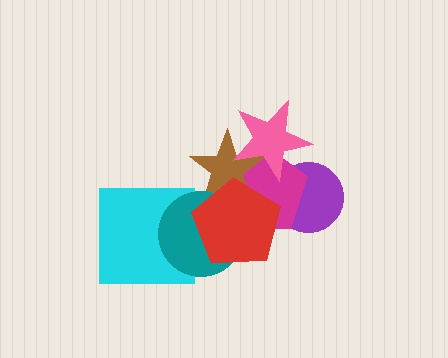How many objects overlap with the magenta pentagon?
5 objects overlap with the magenta pentagon.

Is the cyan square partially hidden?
Yes, it is partially covered by another shape.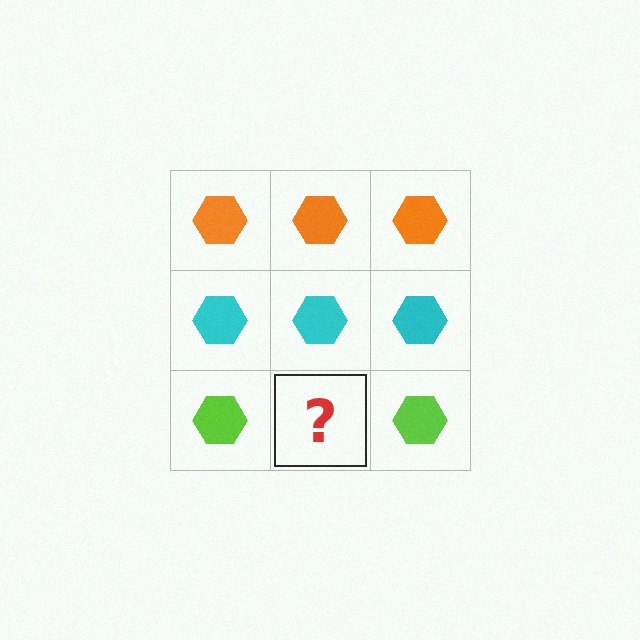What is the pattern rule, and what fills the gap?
The rule is that each row has a consistent color. The gap should be filled with a lime hexagon.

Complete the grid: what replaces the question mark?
The question mark should be replaced with a lime hexagon.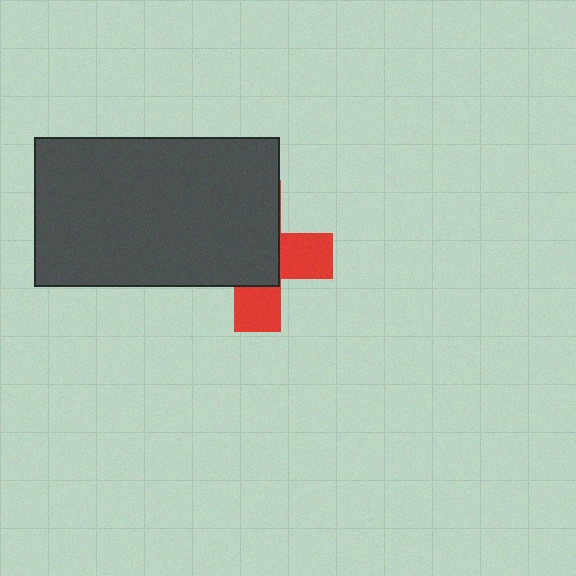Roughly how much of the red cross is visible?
A small part of it is visible (roughly 39%).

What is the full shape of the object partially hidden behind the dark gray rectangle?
The partially hidden object is a red cross.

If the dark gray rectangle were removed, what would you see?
You would see the complete red cross.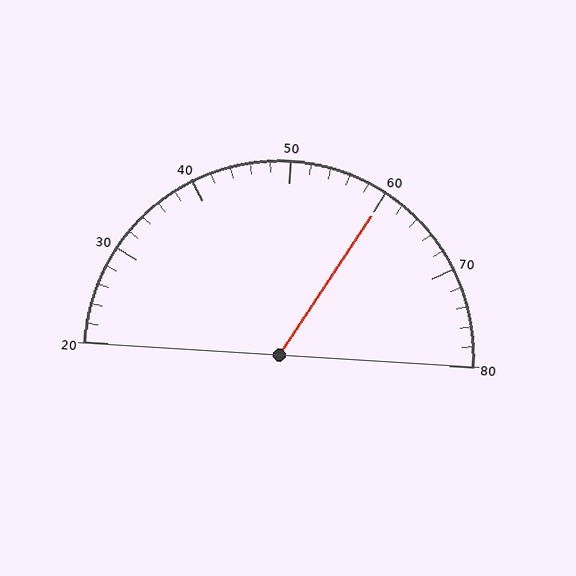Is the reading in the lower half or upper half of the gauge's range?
The reading is in the upper half of the range (20 to 80).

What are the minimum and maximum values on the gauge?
The gauge ranges from 20 to 80.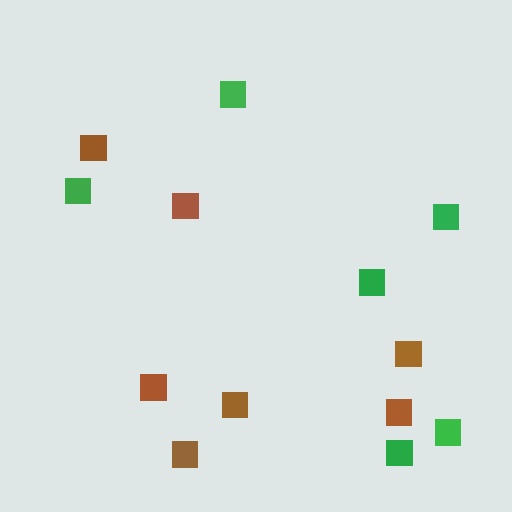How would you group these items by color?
There are 2 groups: one group of brown squares (7) and one group of green squares (6).